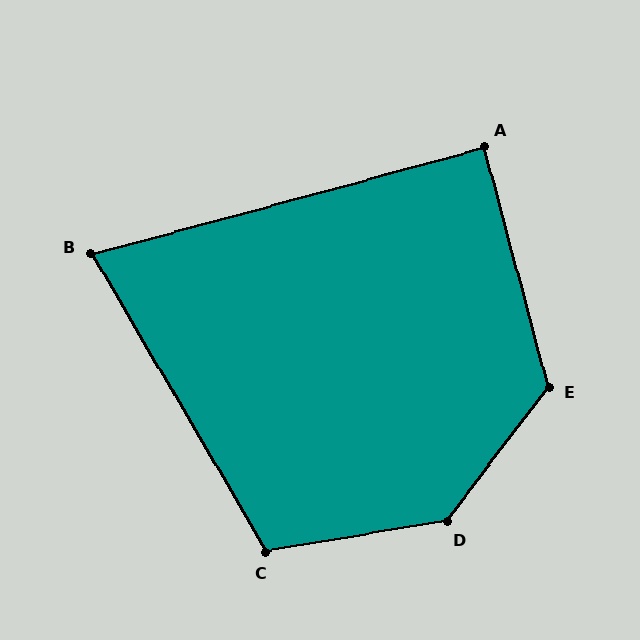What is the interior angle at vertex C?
Approximately 111 degrees (obtuse).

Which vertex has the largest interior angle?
D, at approximately 137 degrees.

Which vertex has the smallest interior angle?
B, at approximately 75 degrees.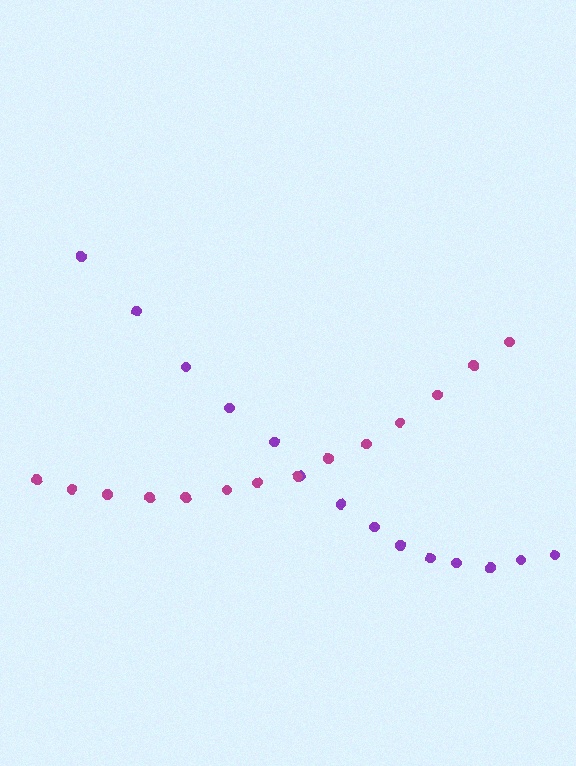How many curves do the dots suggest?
There are 2 distinct paths.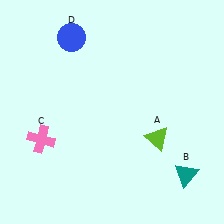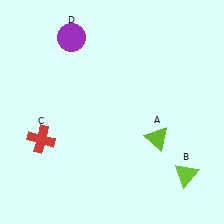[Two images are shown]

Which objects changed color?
B changed from teal to lime. C changed from pink to red. D changed from blue to purple.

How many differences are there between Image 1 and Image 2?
There are 3 differences between the two images.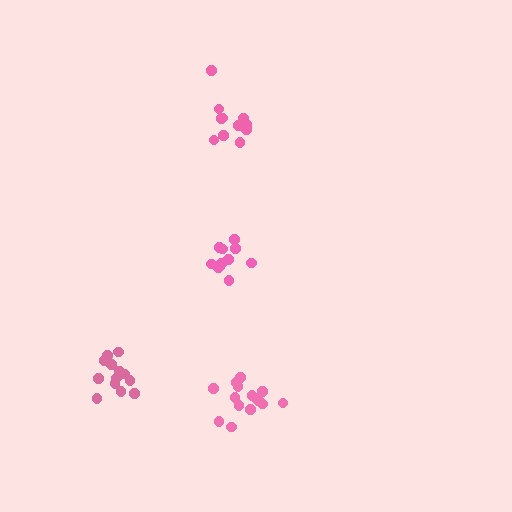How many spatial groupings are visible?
There are 4 spatial groupings.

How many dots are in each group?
Group 1: 13 dots, Group 2: 16 dots, Group 3: 11 dots, Group 4: 12 dots (52 total).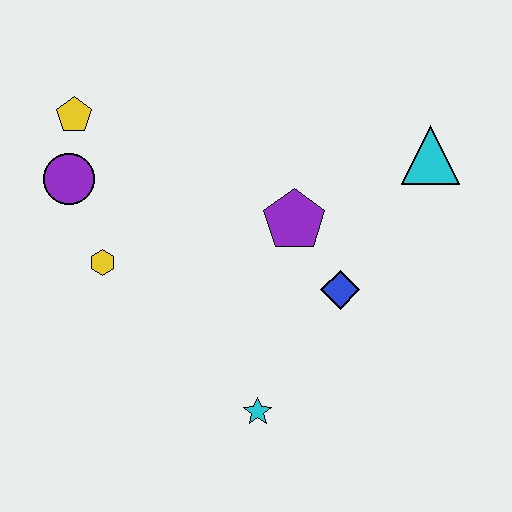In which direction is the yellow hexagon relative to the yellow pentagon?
The yellow hexagon is below the yellow pentagon.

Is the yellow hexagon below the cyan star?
No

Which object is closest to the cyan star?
The blue diamond is closest to the cyan star.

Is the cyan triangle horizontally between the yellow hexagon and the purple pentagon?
No